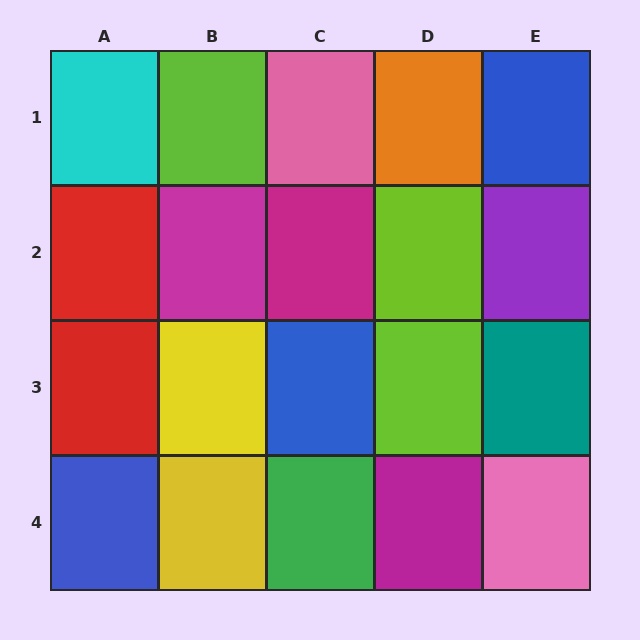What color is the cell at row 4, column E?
Pink.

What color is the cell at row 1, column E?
Blue.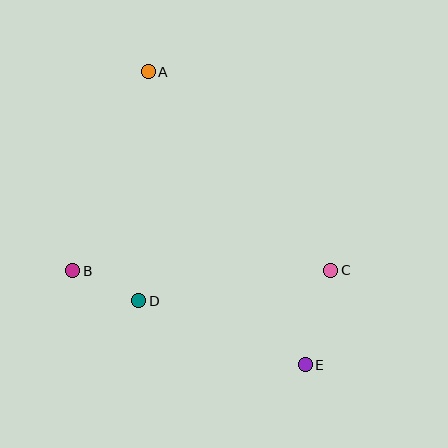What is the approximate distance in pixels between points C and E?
The distance between C and E is approximately 98 pixels.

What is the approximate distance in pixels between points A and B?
The distance between A and B is approximately 213 pixels.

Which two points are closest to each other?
Points B and D are closest to each other.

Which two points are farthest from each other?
Points A and E are farthest from each other.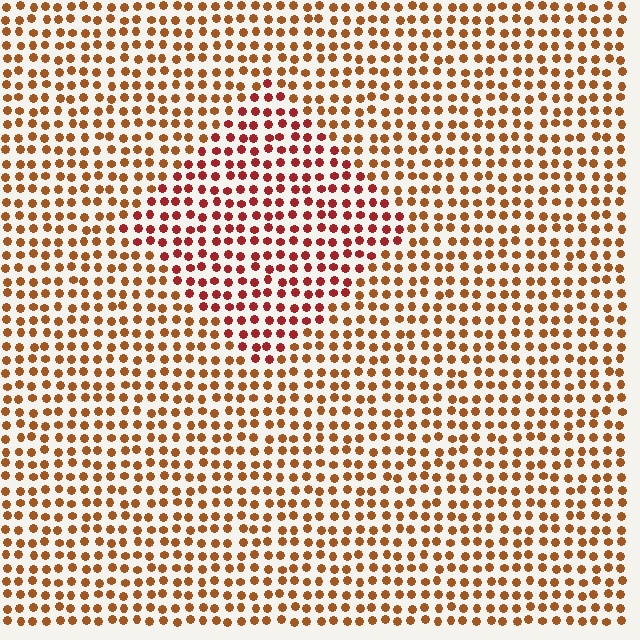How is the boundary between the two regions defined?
The boundary is defined purely by a slight shift in hue (about 29 degrees). Spacing, size, and orientation are identical on both sides.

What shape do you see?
I see a diamond.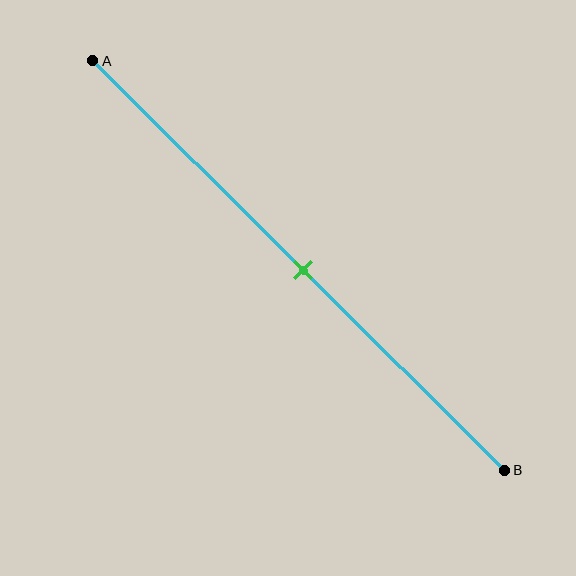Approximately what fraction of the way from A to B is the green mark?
The green mark is approximately 50% of the way from A to B.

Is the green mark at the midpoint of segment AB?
Yes, the mark is approximately at the midpoint.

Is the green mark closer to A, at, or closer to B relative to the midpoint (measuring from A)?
The green mark is approximately at the midpoint of segment AB.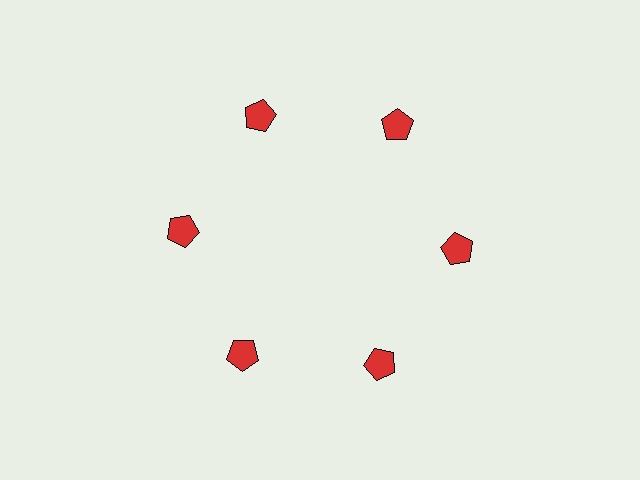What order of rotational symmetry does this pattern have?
This pattern has 6-fold rotational symmetry.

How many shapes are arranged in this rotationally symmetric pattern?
There are 6 shapes, arranged in 6 groups of 1.